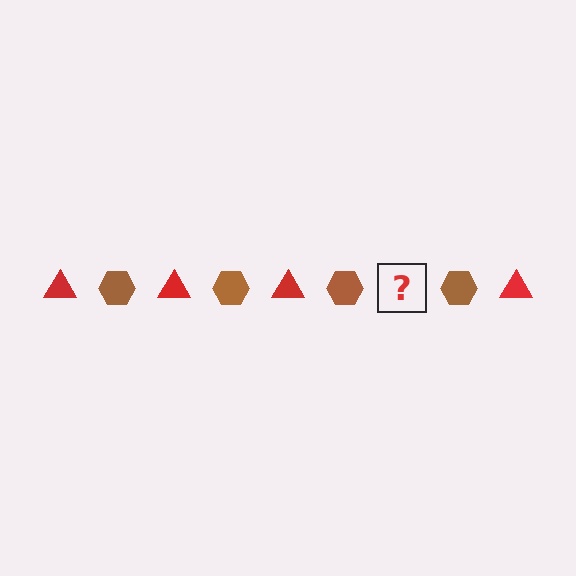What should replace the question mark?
The question mark should be replaced with a red triangle.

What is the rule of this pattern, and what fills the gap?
The rule is that the pattern alternates between red triangle and brown hexagon. The gap should be filled with a red triangle.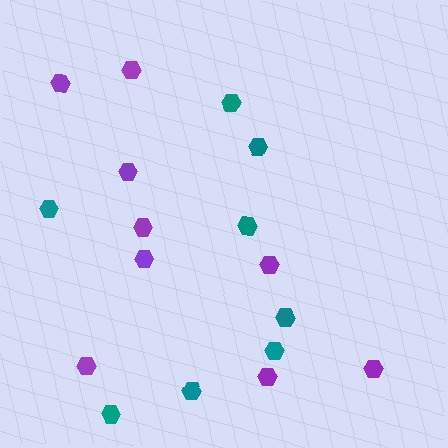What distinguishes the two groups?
There are 2 groups: one group of purple hexagons (9) and one group of teal hexagons (8).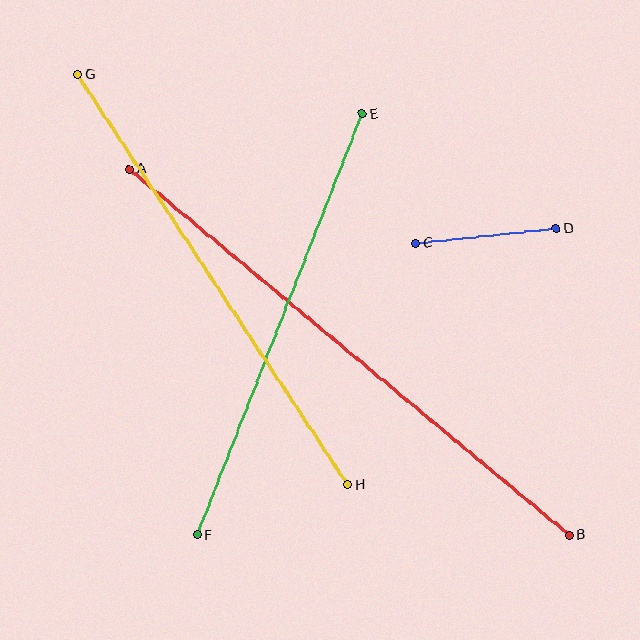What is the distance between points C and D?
The distance is approximately 141 pixels.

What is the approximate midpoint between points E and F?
The midpoint is at approximately (280, 324) pixels.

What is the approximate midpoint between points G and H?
The midpoint is at approximately (213, 280) pixels.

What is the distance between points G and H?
The distance is approximately 491 pixels.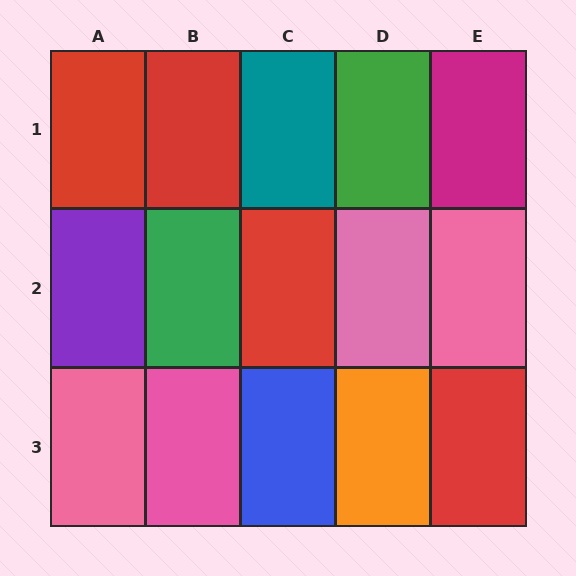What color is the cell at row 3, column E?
Red.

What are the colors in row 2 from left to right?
Purple, green, red, pink, pink.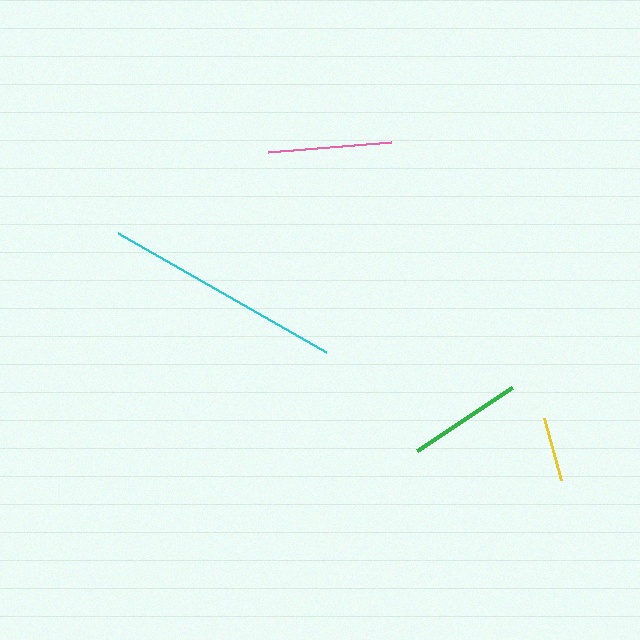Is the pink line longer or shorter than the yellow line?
The pink line is longer than the yellow line.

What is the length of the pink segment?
The pink segment is approximately 124 pixels long.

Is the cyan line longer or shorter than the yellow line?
The cyan line is longer than the yellow line.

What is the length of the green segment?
The green segment is approximately 115 pixels long.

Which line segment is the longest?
The cyan line is the longest at approximately 239 pixels.